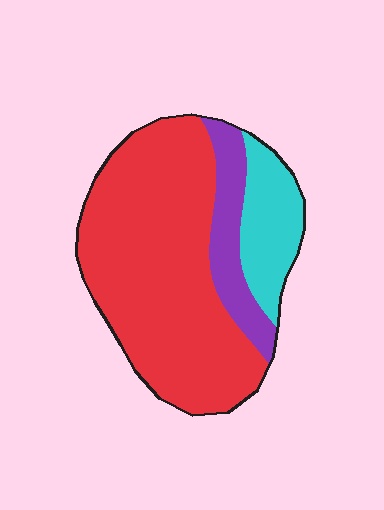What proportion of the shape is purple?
Purple covers 15% of the shape.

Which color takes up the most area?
Red, at roughly 70%.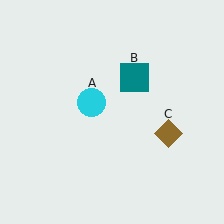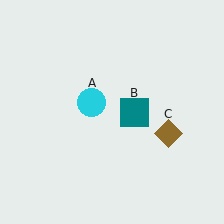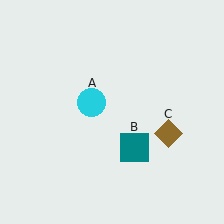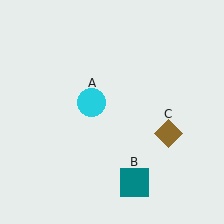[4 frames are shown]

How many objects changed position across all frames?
1 object changed position: teal square (object B).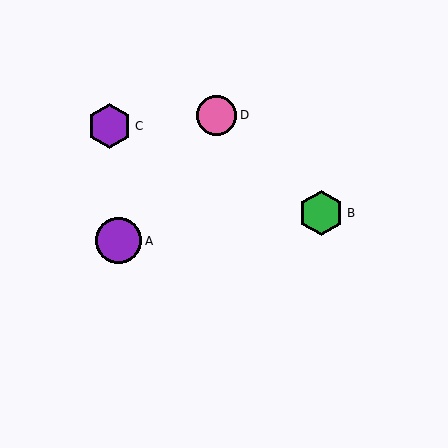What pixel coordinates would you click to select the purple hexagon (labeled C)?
Click at (110, 126) to select the purple hexagon C.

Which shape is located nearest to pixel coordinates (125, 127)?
The purple hexagon (labeled C) at (110, 126) is nearest to that location.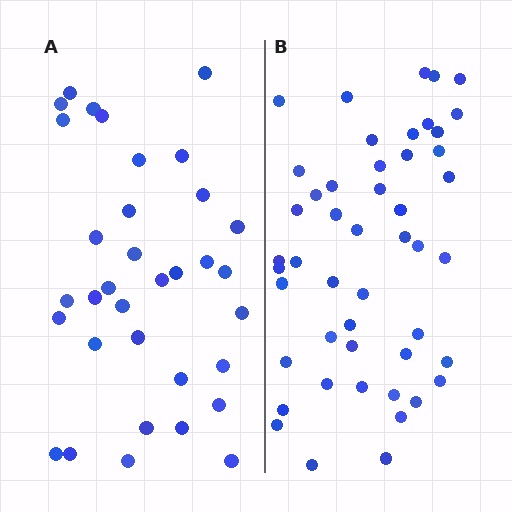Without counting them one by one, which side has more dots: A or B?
Region B (the right region) has more dots.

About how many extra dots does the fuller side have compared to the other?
Region B has approximately 15 more dots than region A.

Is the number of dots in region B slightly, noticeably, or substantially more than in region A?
Region B has noticeably more, but not dramatically so. The ratio is roughly 1.4 to 1.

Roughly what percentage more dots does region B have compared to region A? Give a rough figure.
About 40% more.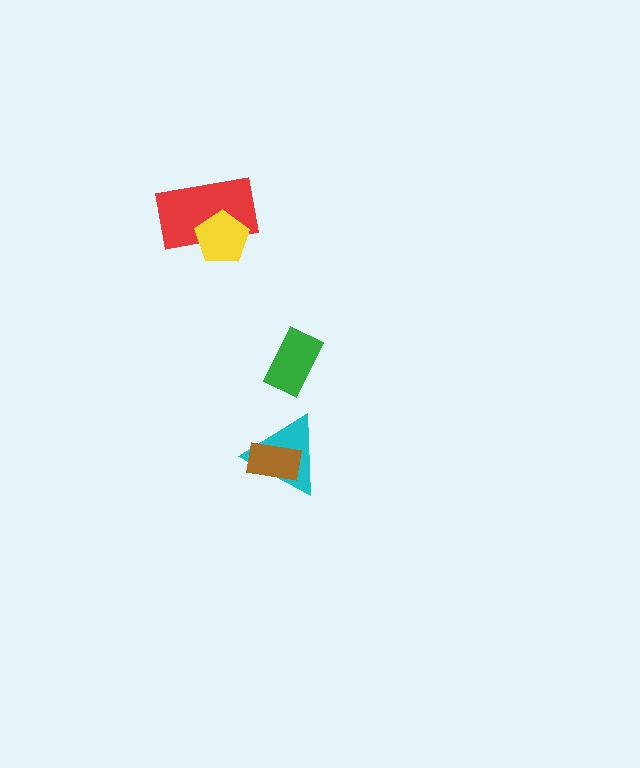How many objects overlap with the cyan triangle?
1 object overlaps with the cyan triangle.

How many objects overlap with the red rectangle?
1 object overlaps with the red rectangle.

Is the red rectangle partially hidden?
Yes, it is partially covered by another shape.